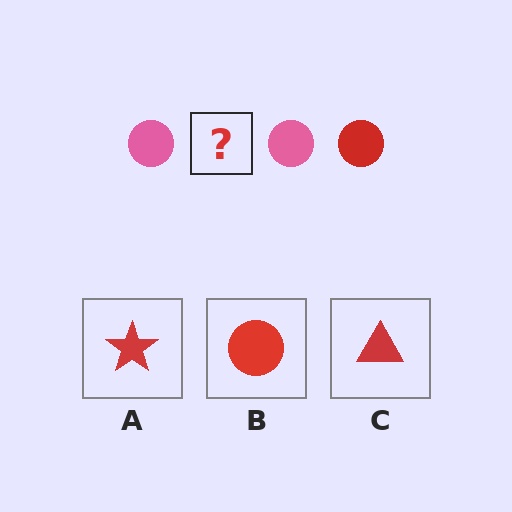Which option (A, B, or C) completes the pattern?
B.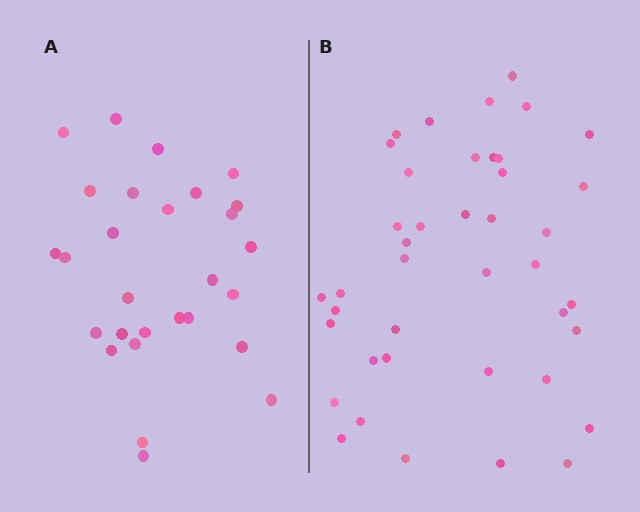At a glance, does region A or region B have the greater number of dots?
Region B (the right region) has more dots.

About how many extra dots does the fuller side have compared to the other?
Region B has approximately 15 more dots than region A.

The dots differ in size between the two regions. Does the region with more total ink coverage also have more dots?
No. Region A has more total ink coverage because its dots are larger, but region B actually contains more individual dots. Total area can be misleading — the number of items is what matters here.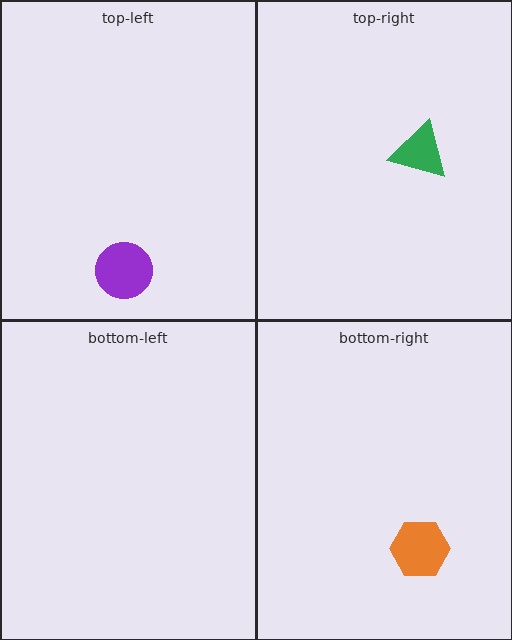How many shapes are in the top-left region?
1.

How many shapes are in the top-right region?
1.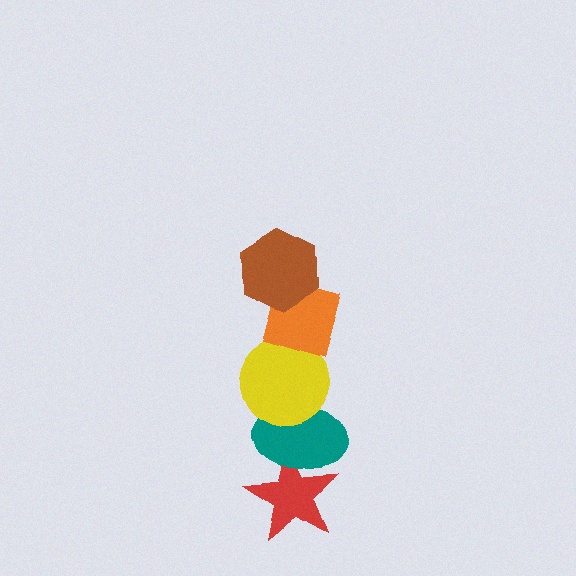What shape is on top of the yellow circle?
The orange diamond is on top of the yellow circle.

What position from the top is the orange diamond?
The orange diamond is 2nd from the top.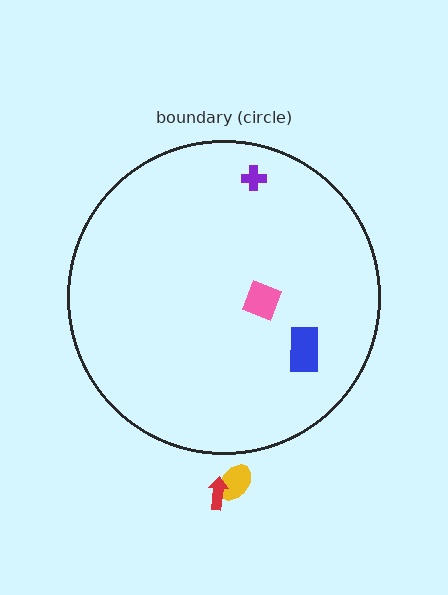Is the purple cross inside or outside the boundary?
Inside.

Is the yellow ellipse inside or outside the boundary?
Outside.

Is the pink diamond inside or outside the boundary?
Inside.